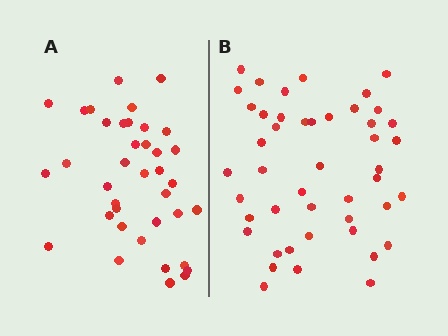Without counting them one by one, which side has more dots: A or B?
Region B (the right region) has more dots.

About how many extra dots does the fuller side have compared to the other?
Region B has roughly 8 or so more dots than region A.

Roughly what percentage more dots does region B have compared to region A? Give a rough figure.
About 20% more.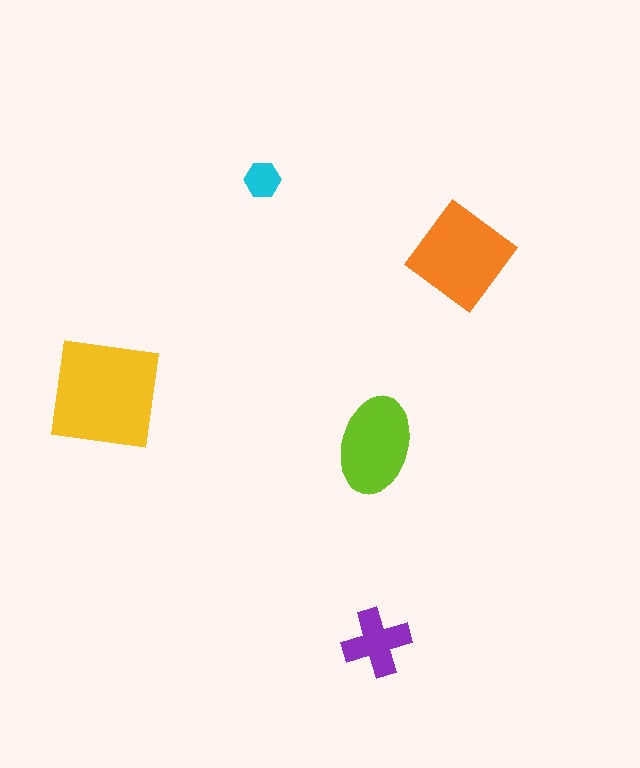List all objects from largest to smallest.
The yellow square, the orange diamond, the lime ellipse, the purple cross, the cyan hexagon.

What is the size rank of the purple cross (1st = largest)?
4th.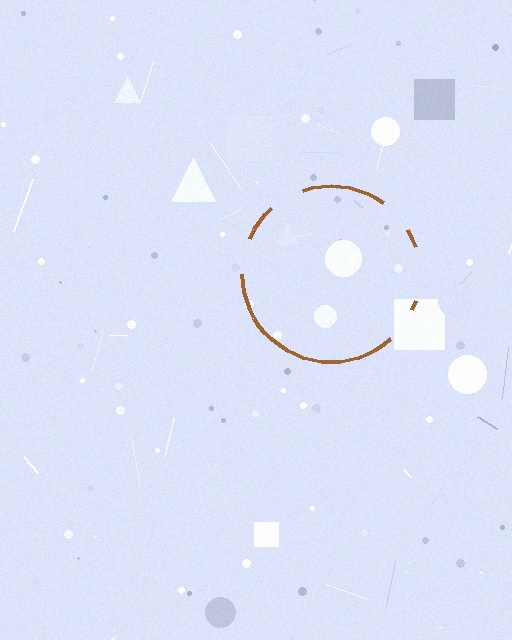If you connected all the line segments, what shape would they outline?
They would outline a circle.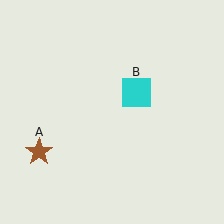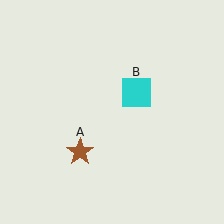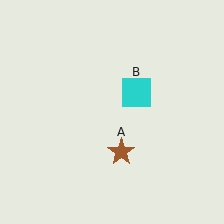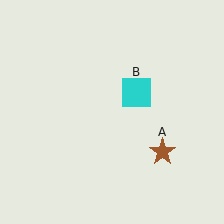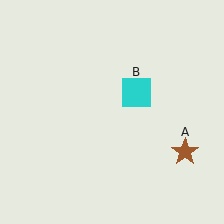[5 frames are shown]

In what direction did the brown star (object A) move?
The brown star (object A) moved right.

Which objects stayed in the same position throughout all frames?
Cyan square (object B) remained stationary.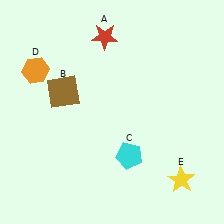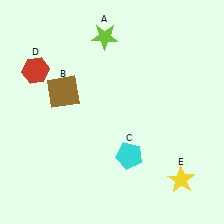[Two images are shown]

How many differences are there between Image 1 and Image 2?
There are 2 differences between the two images.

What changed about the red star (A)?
In Image 1, A is red. In Image 2, it changed to lime.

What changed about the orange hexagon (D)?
In Image 1, D is orange. In Image 2, it changed to red.